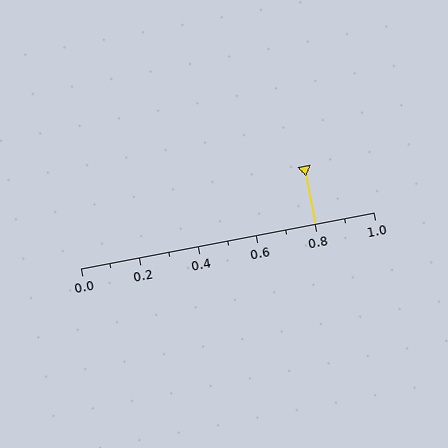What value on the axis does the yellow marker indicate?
The marker indicates approximately 0.8.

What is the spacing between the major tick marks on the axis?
The major ticks are spaced 0.2 apart.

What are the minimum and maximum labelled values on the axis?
The axis runs from 0.0 to 1.0.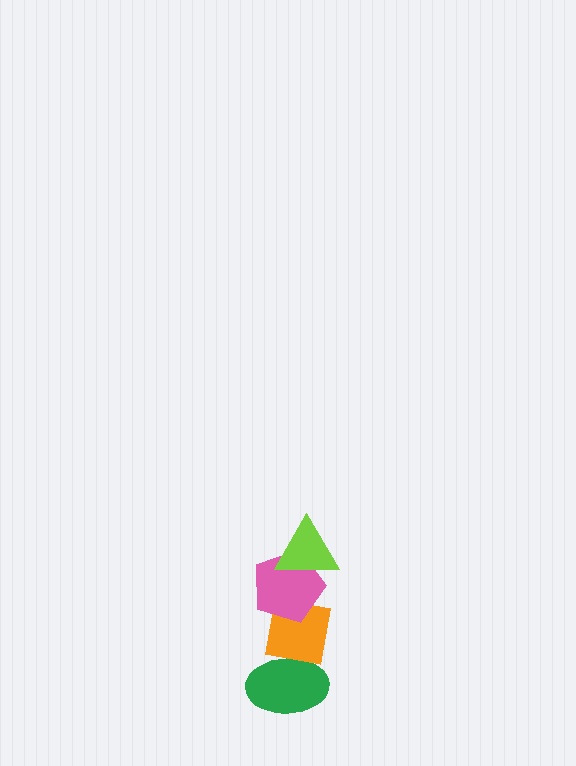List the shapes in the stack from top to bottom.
From top to bottom: the lime triangle, the pink pentagon, the orange square, the green ellipse.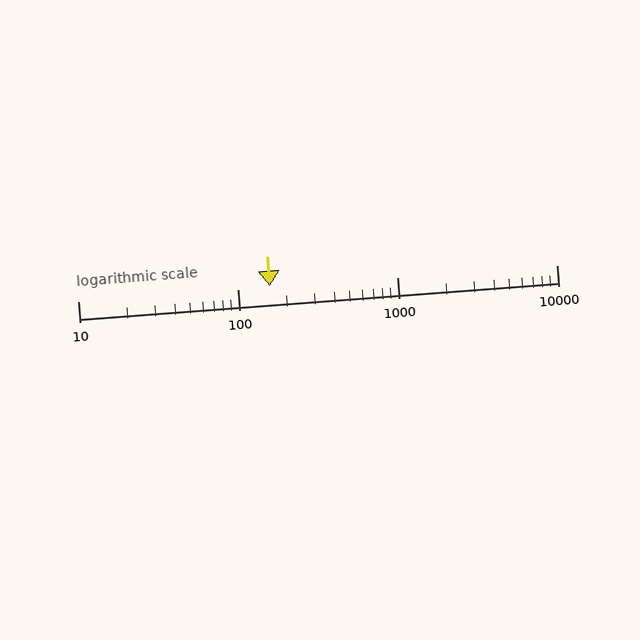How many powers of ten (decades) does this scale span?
The scale spans 3 decades, from 10 to 10000.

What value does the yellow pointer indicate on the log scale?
The pointer indicates approximately 160.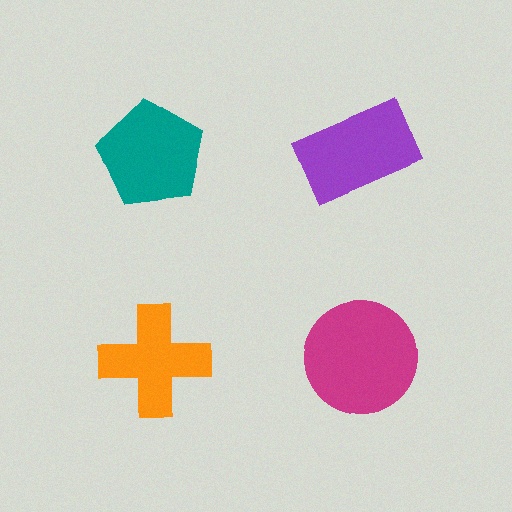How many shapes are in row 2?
2 shapes.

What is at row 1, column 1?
A teal pentagon.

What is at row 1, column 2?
A purple rectangle.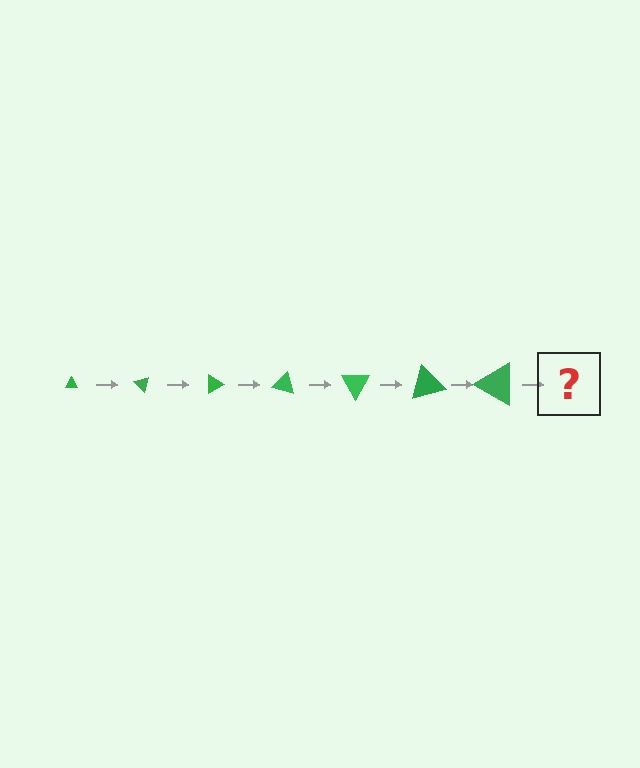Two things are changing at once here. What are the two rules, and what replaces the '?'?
The two rules are that the triangle grows larger each step and it rotates 45 degrees each step. The '?' should be a triangle, larger than the previous one and rotated 315 degrees from the start.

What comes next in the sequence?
The next element should be a triangle, larger than the previous one and rotated 315 degrees from the start.